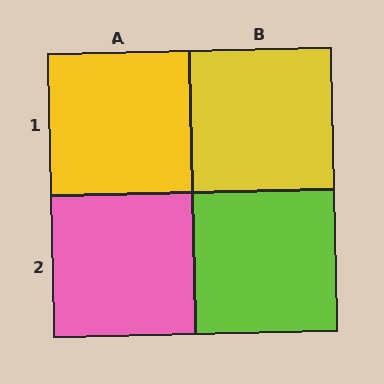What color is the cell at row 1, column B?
Yellow.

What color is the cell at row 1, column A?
Yellow.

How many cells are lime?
1 cell is lime.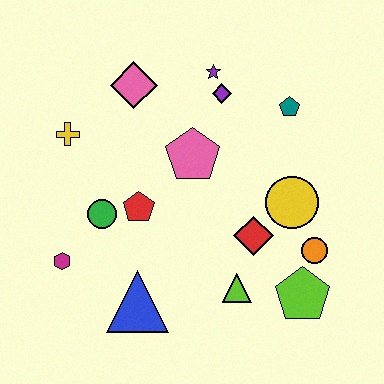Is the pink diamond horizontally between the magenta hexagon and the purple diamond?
Yes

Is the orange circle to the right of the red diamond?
Yes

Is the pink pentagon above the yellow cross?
No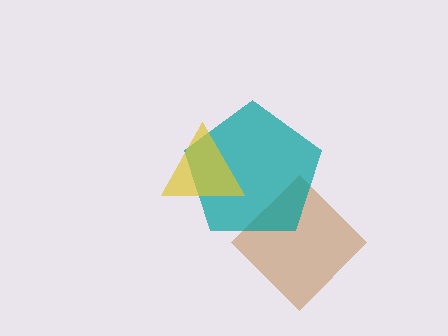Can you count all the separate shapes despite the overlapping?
Yes, there are 3 separate shapes.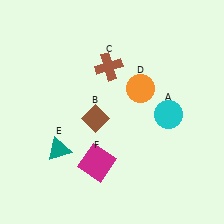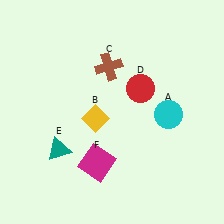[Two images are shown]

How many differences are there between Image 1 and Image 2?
There are 2 differences between the two images.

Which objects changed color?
B changed from brown to yellow. D changed from orange to red.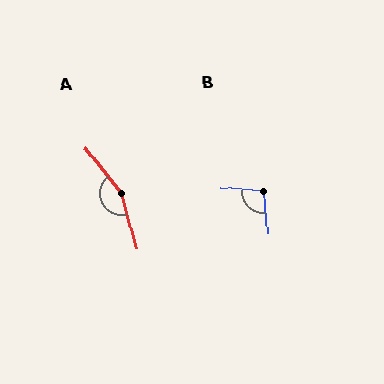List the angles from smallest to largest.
B (99°), A (156°).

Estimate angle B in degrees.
Approximately 99 degrees.